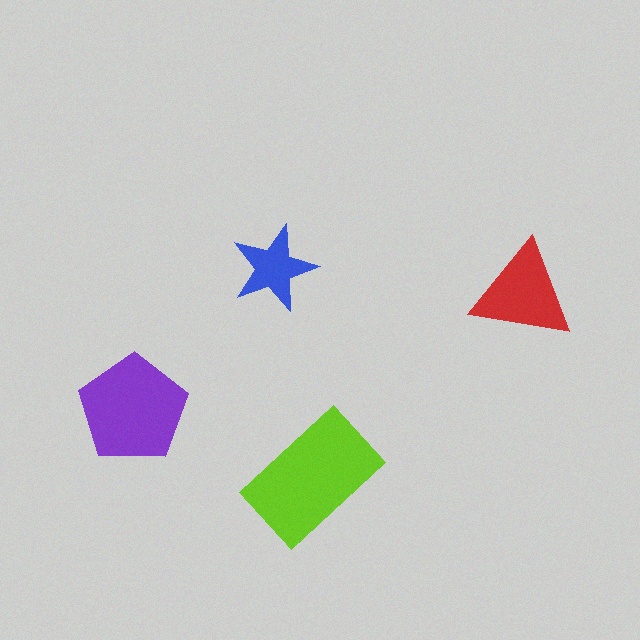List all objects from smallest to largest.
The blue star, the red triangle, the purple pentagon, the lime rectangle.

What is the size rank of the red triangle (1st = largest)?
3rd.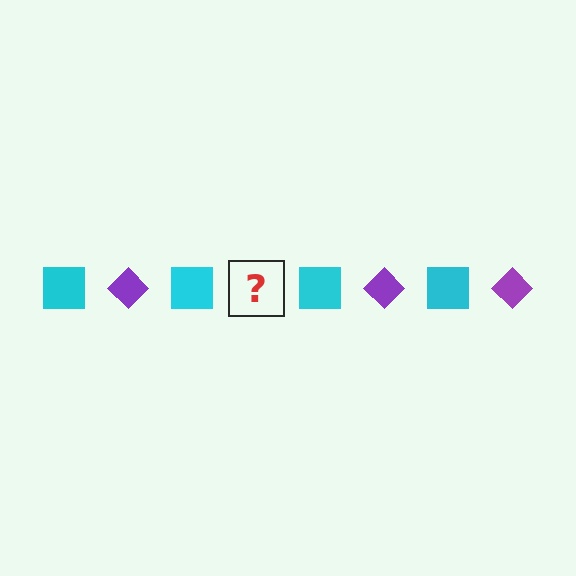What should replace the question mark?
The question mark should be replaced with a purple diamond.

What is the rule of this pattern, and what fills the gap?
The rule is that the pattern alternates between cyan square and purple diamond. The gap should be filled with a purple diamond.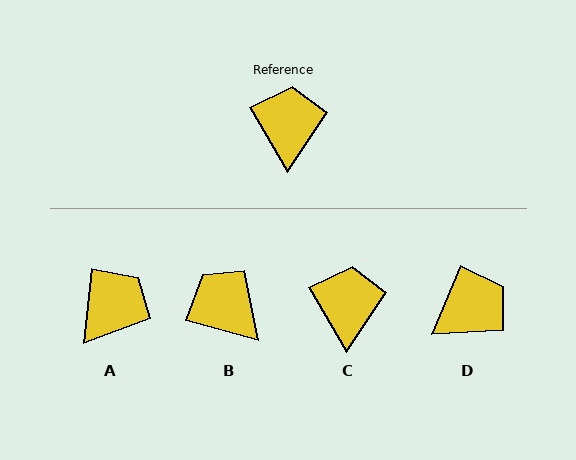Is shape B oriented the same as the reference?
No, it is off by about 44 degrees.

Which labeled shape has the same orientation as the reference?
C.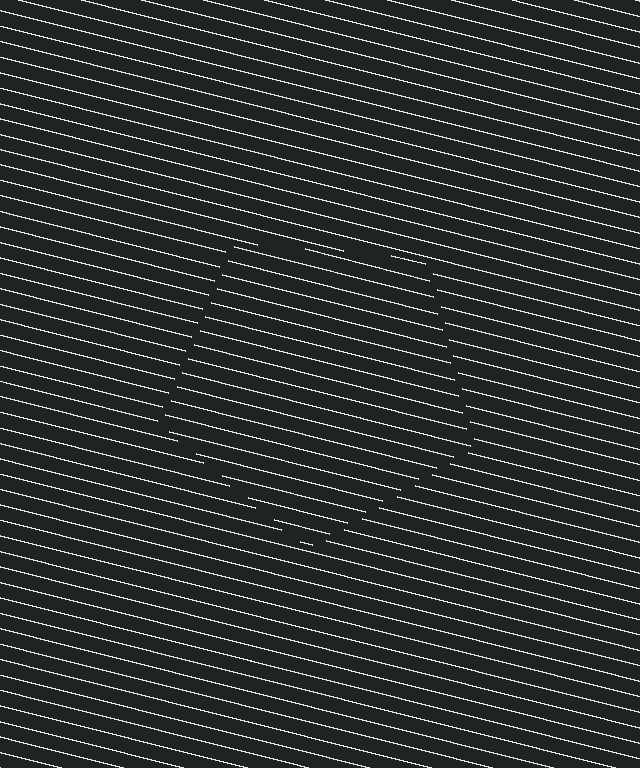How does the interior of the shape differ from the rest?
The interior of the shape contains the same grating, shifted by half a period — the contour is defined by the phase discontinuity where line-ends from the inner and outer gratings abut.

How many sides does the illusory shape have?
5 sides — the line-ends trace a pentagon.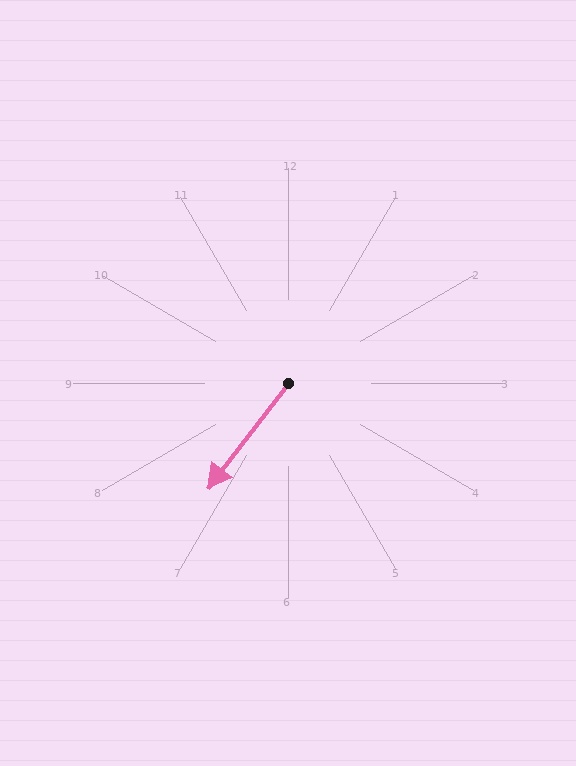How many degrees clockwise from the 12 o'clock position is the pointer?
Approximately 217 degrees.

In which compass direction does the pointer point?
Southwest.